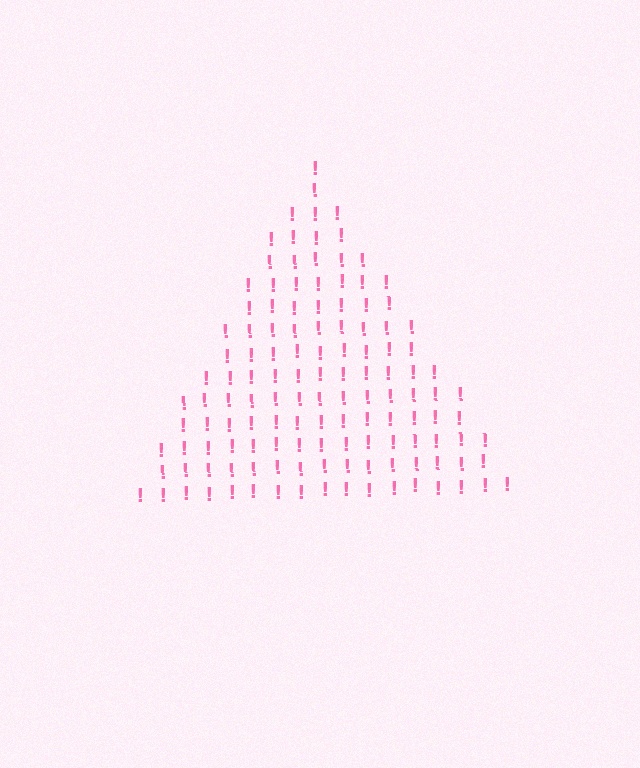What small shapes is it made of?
It is made of small exclamation marks.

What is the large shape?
The large shape is a triangle.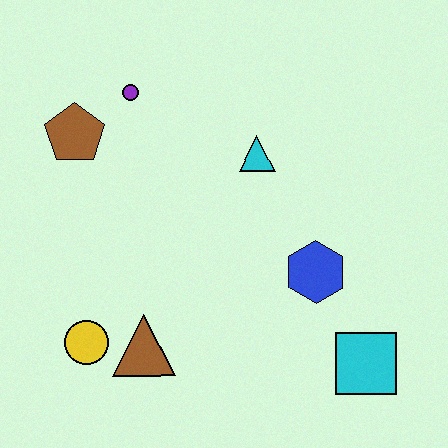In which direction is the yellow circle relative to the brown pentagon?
The yellow circle is below the brown pentagon.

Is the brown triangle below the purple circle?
Yes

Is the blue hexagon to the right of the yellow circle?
Yes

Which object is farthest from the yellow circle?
The cyan square is farthest from the yellow circle.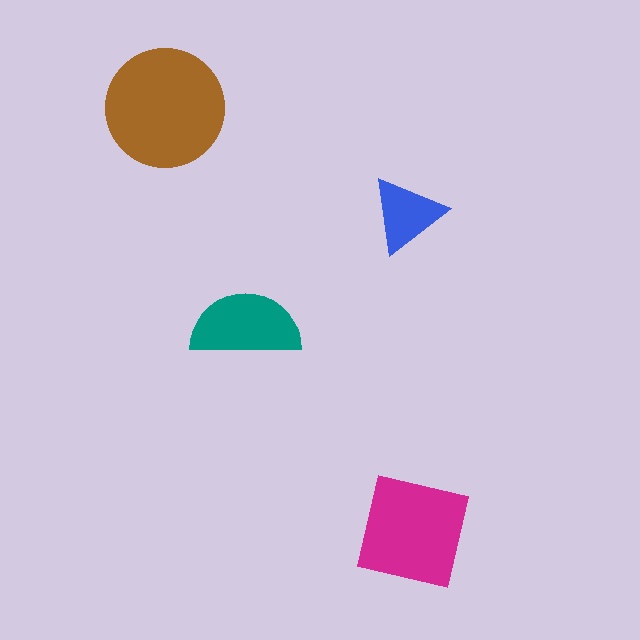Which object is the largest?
The brown circle.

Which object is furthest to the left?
The brown circle is leftmost.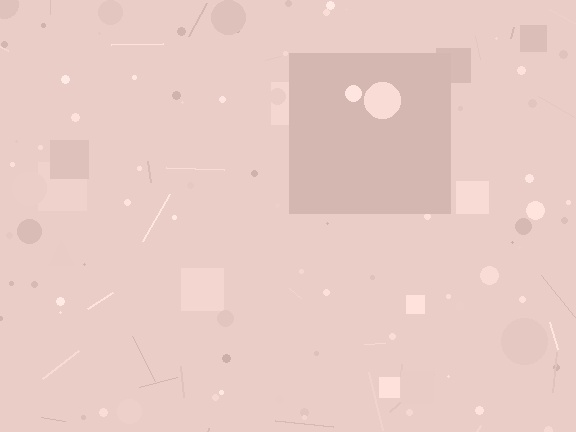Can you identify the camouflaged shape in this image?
The camouflaged shape is a square.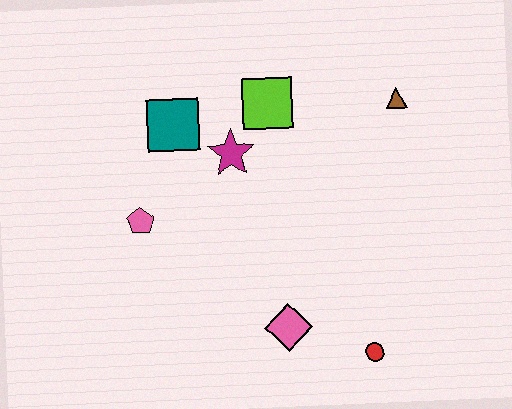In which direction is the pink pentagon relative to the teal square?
The pink pentagon is below the teal square.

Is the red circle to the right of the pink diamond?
Yes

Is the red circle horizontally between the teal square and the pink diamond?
No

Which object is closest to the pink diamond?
The red circle is closest to the pink diamond.